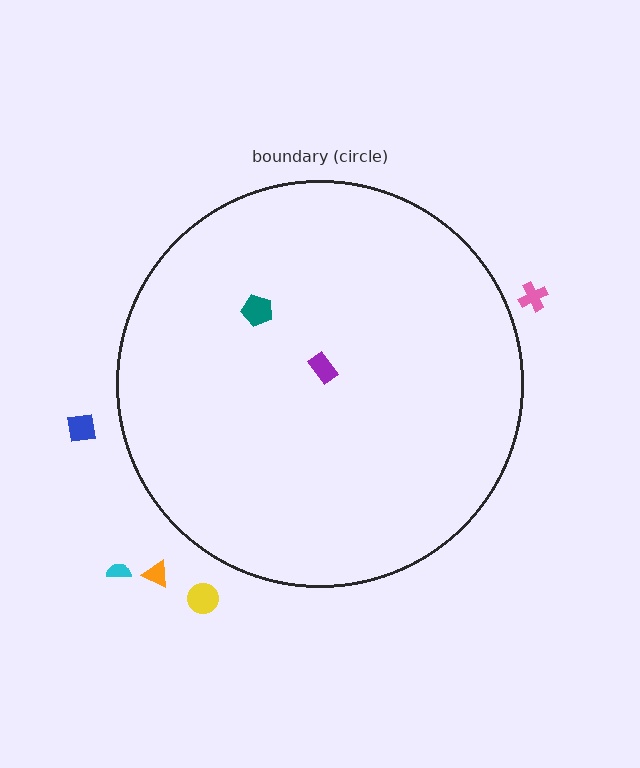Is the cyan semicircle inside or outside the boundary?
Outside.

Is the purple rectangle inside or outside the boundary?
Inside.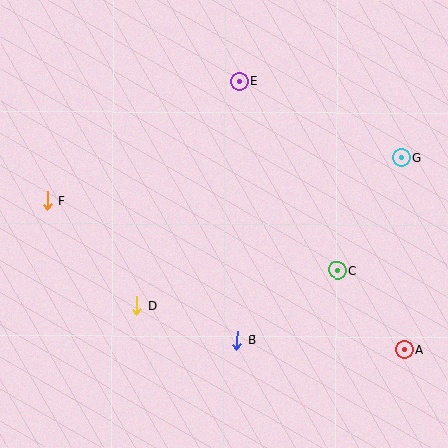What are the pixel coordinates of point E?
Point E is at (239, 81).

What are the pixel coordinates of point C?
Point C is at (337, 270).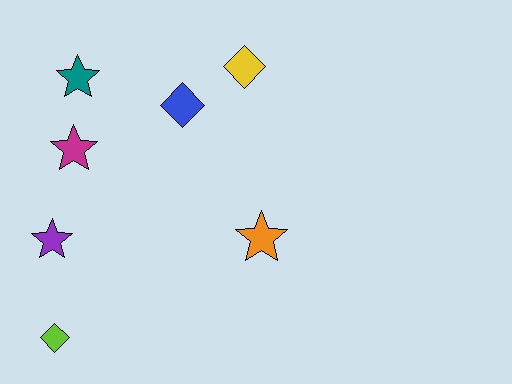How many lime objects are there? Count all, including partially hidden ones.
There is 1 lime object.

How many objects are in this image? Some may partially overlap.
There are 7 objects.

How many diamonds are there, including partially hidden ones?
There are 3 diamonds.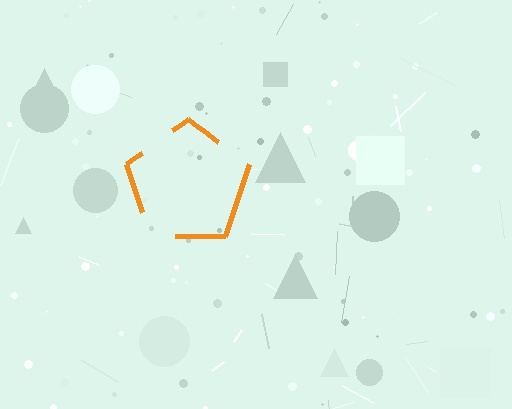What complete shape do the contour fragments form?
The contour fragments form a pentagon.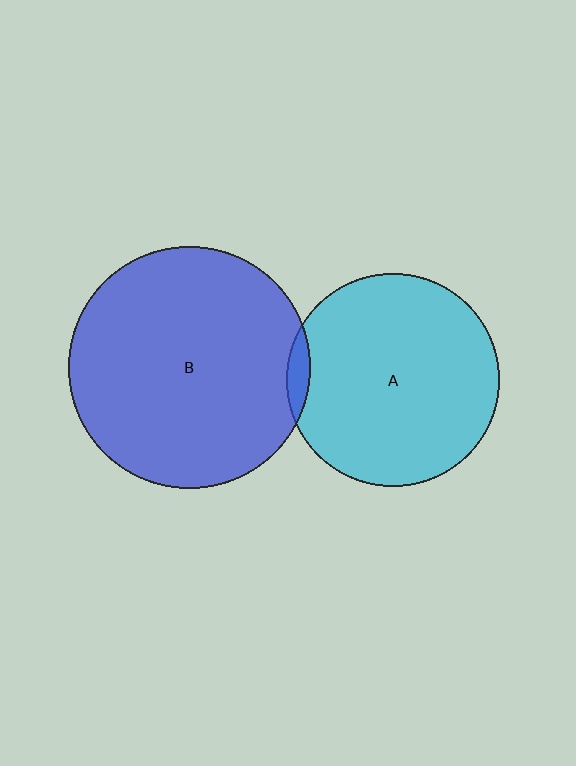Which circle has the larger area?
Circle B (blue).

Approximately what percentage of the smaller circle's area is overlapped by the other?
Approximately 5%.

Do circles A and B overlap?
Yes.